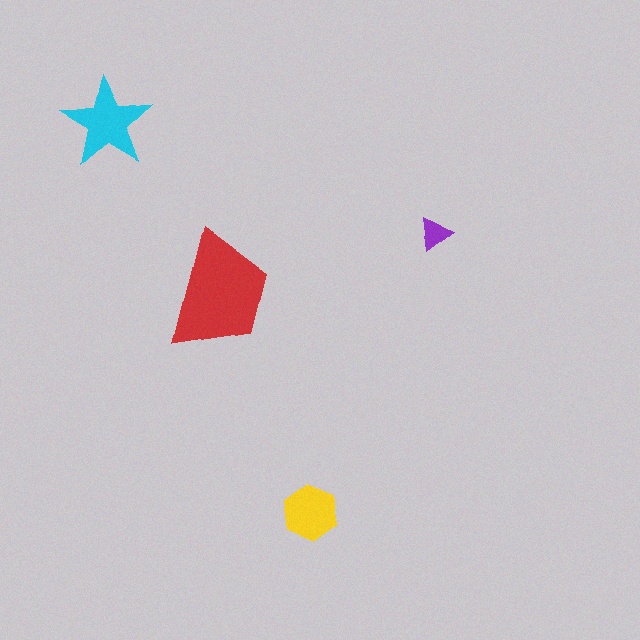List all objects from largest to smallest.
The red trapezoid, the cyan star, the yellow hexagon, the purple triangle.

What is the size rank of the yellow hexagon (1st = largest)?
3rd.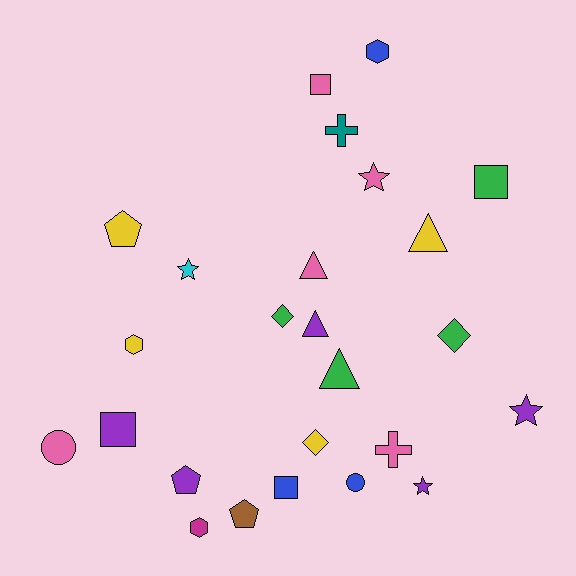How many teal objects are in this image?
There is 1 teal object.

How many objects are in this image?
There are 25 objects.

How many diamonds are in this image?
There are 3 diamonds.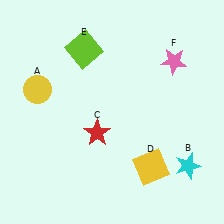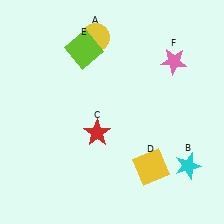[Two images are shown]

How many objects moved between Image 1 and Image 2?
1 object moved between the two images.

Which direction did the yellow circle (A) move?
The yellow circle (A) moved right.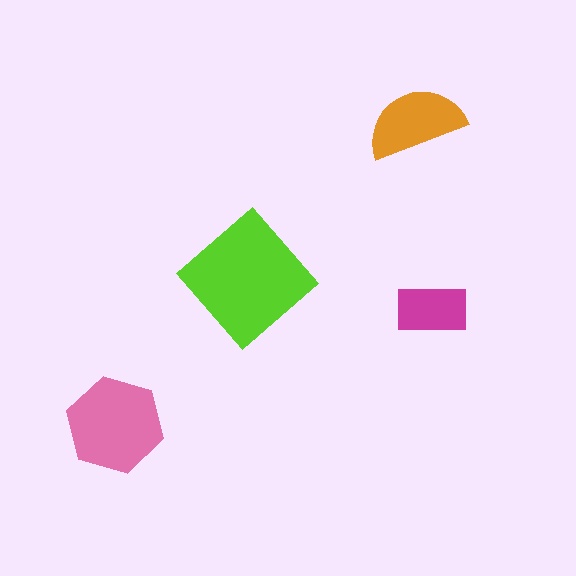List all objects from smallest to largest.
The magenta rectangle, the orange semicircle, the pink hexagon, the lime diamond.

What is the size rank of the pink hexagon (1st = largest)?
2nd.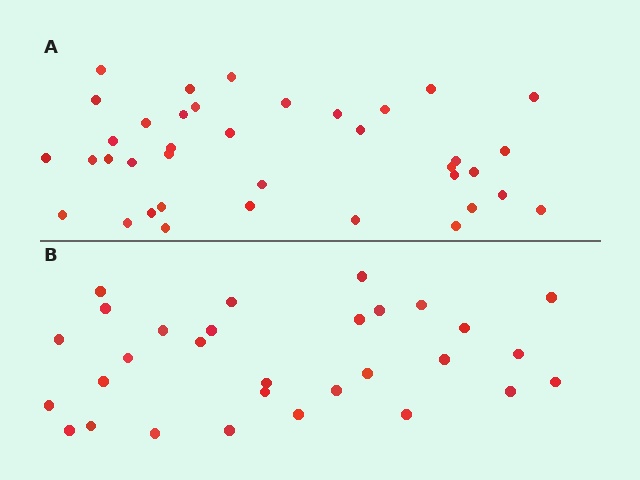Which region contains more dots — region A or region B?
Region A (the top region) has more dots.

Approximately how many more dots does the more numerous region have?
Region A has roughly 8 or so more dots than region B.